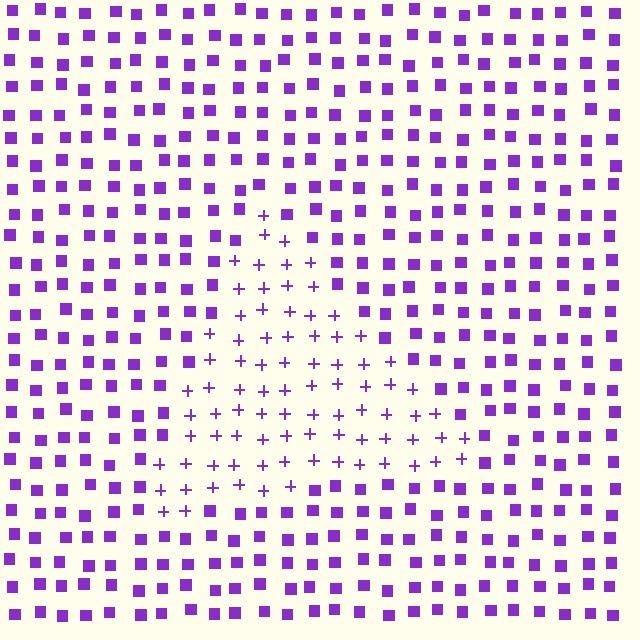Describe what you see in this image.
The image is filled with small purple elements arranged in a uniform grid. A triangle-shaped region contains plus signs, while the surrounding area contains squares. The boundary is defined purely by the change in element shape.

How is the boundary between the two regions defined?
The boundary is defined by a change in element shape: plus signs inside vs. squares outside. All elements share the same color and spacing.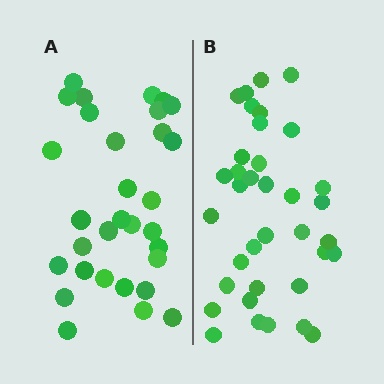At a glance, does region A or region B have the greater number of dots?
Region B (the right region) has more dots.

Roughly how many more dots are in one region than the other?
Region B has about 5 more dots than region A.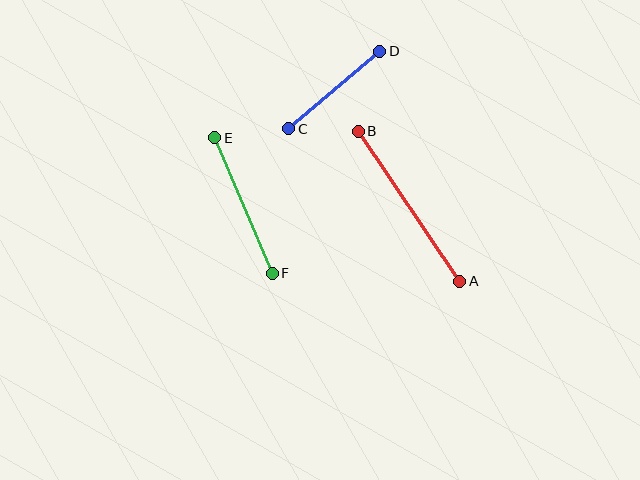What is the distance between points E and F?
The distance is approximately 147 pixels.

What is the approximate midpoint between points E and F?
The midpoint is at approximately (243, 206) pixels.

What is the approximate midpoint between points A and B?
The midpoint is at approximately (409, 206) pixels.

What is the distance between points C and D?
The distance is approximately 119 pixels.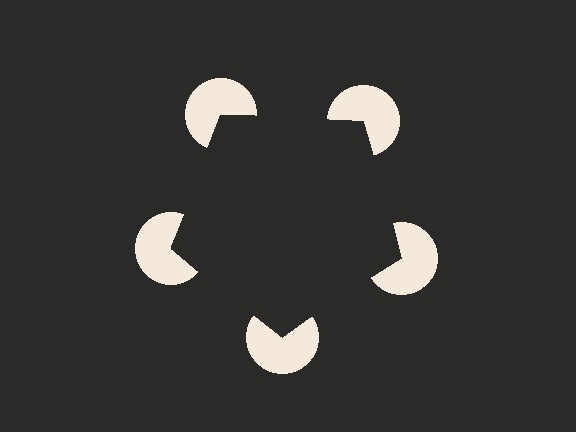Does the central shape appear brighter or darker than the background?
It typically appears slightly darker than the background, even though no actual brightness change is drawn.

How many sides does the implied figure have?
5 sides.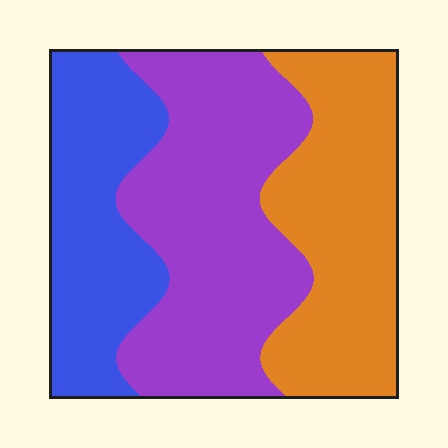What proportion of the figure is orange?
Orange covers 32% of the figure.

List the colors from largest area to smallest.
From largest to smallest: purple, orange, blue.